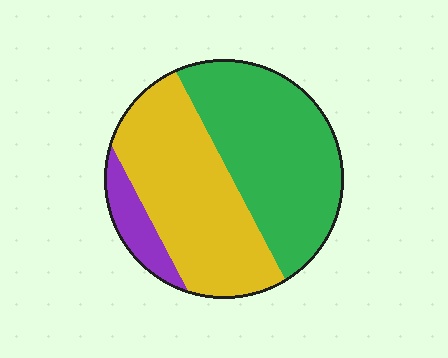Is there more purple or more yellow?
Yellow.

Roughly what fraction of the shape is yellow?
Yellow covers around 45% of the shape.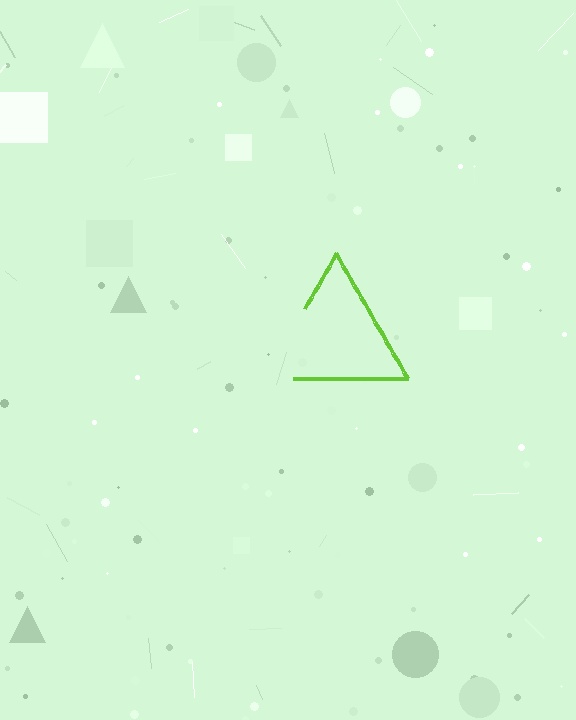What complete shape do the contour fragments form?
The contour fragments form a triangle.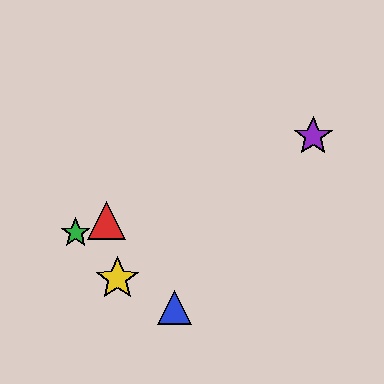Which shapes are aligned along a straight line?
The red triangle, the green star, the purple star are aligned along a straight line.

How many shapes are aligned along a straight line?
3 shapes (the red triangle, the green star, the purple star) are aligned along a straight line.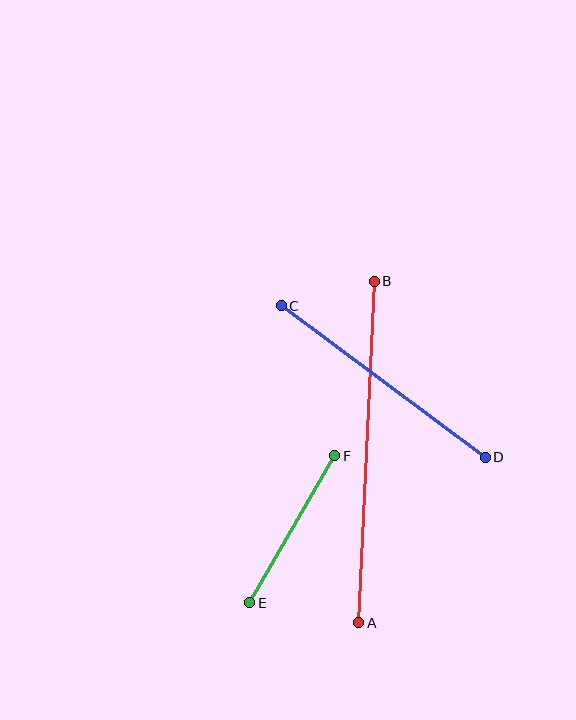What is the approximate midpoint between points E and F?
The midpoint is at approximately (292, 529) pixels.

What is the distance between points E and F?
The distance is approximately 170 pixels.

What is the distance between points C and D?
The distance is approximately 254 pixels.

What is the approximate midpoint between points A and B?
The midpoint is at approximately (366, 452) pixels.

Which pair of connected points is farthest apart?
Points A and B are farthest apart.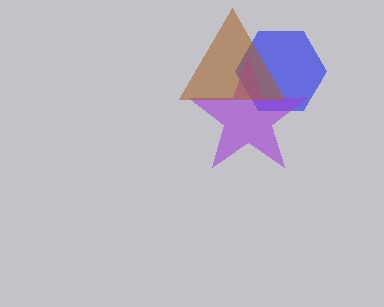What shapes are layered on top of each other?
The layered shapes are: a blue hexagon, a purple star, a brown triangle.